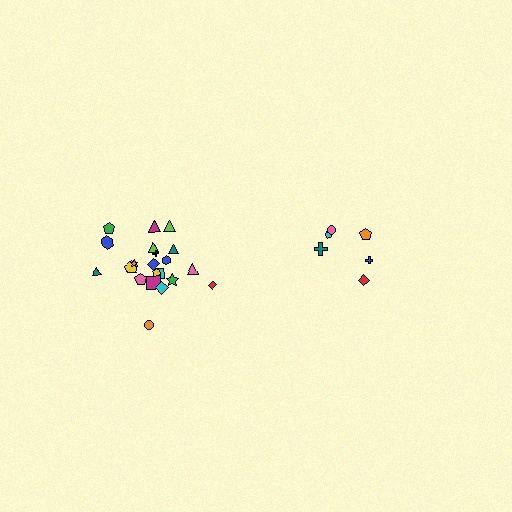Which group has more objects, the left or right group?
The left group.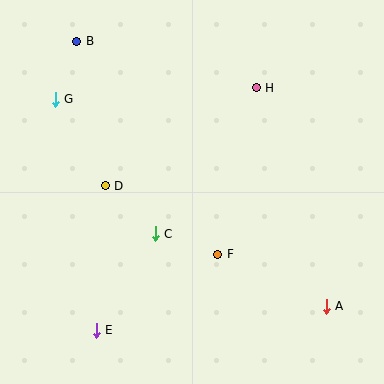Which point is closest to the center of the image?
Point C at (155, 234) is closest to the center.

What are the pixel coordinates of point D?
Point D is at (105, 186).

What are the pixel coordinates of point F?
Point F is at (218, 254).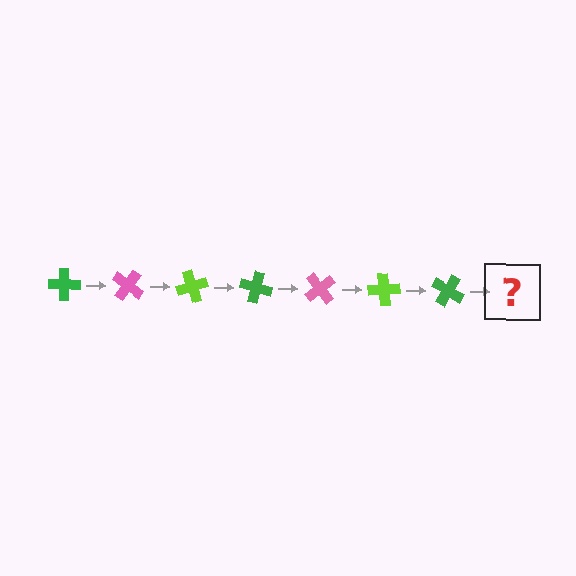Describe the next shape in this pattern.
It should be a pink cross, rotated 245 degrees from the start.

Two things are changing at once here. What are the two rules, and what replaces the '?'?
The two rules are that it rotates 35 degrees each step and the color cycles through green, pink, and lime. The '?' should be a pink cross, rotated 245 degrees from the start.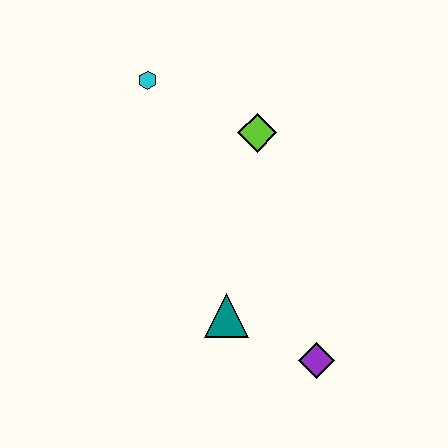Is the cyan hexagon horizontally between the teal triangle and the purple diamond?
No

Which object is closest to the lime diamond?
The cyan hexagon is closest to the lime diamond.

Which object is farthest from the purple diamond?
The cyan hexagon is farthest from the purple diamond.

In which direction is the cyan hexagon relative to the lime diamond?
The cyan hexagon is to the left of the lime diamond.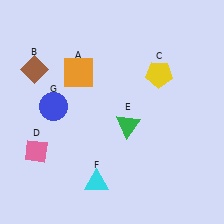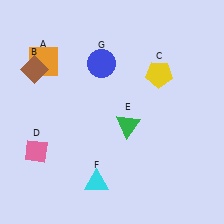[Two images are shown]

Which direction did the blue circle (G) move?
The blue circle (G) moved right.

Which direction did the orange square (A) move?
The orange square (A) moved left.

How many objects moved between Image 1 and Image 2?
2 objects moved between the two images.